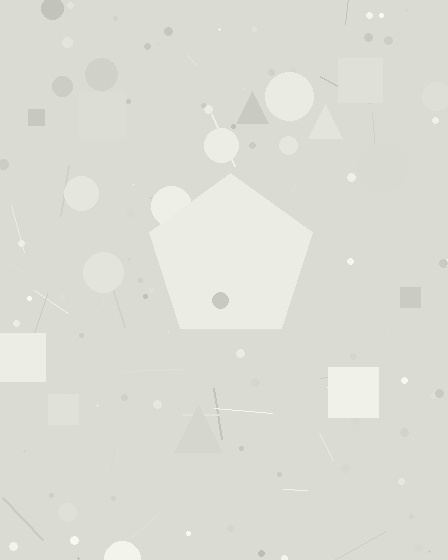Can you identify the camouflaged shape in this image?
The camouflaged shape is a pentagon.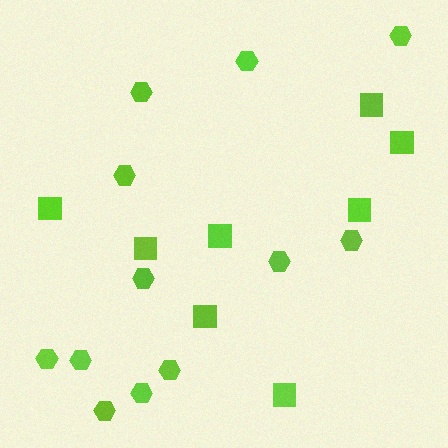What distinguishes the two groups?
There are 2 groups: one group of squares (8) and one group of hexagons (12).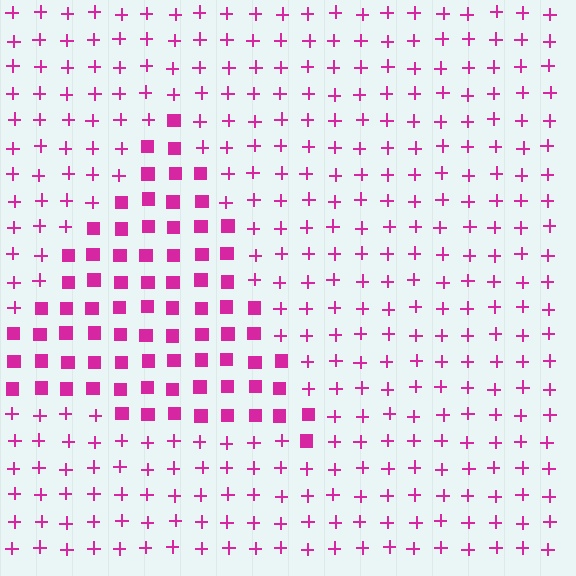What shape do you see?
I see a triangle.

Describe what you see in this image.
The image is filled with small magenta elements arranged in a uniform grid. A triangle-shaped region contains squares, while the surrounding area contains plus signs. The boundary is defined purely by the change in element shape.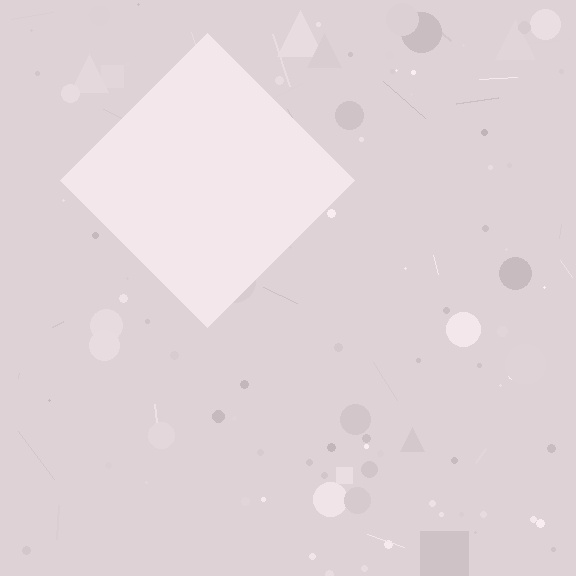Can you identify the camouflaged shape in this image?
The camouflaged shape is a diamond.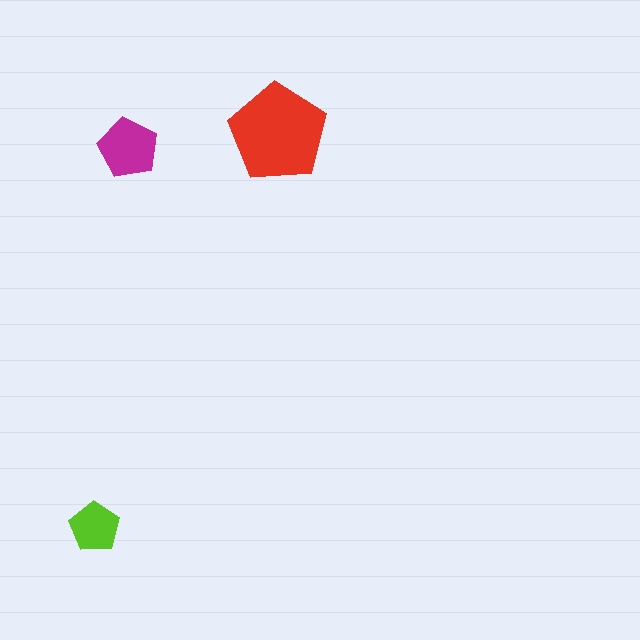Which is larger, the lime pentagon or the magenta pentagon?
The magenta one.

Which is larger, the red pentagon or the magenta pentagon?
The red one.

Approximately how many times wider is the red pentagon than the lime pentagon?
About 2 times wider.